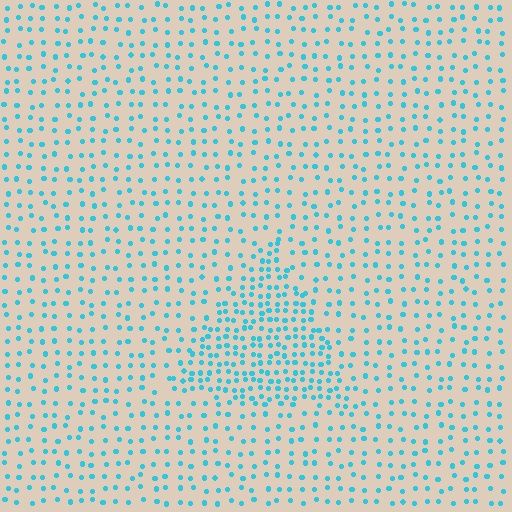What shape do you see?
I see a triangle.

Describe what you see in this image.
The image contains small cyan elements arranged at two different densities. A triangle-shaped region is visible where the elements are more densely packed than the surrounding area.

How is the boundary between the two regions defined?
The boundary is defined by a change in element density (approximately 2.1x ratio). All elements are the same color, size, and shape.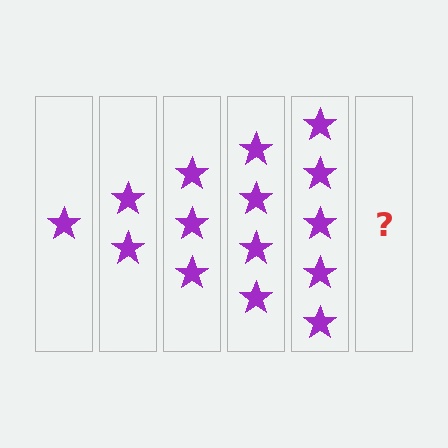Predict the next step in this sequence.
The next step is 6 stars.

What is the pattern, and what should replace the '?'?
The pattern is that each step adds one more star. The '?' should be 6 stars.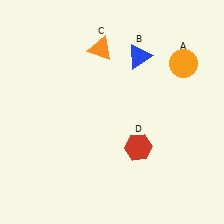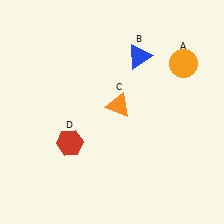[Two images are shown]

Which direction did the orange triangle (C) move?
The orange triangle (C) moved down.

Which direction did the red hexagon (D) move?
The red hexagon (D) moved left.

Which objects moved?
The objects that moved are: the orange triangle (C), the red hexagon (D).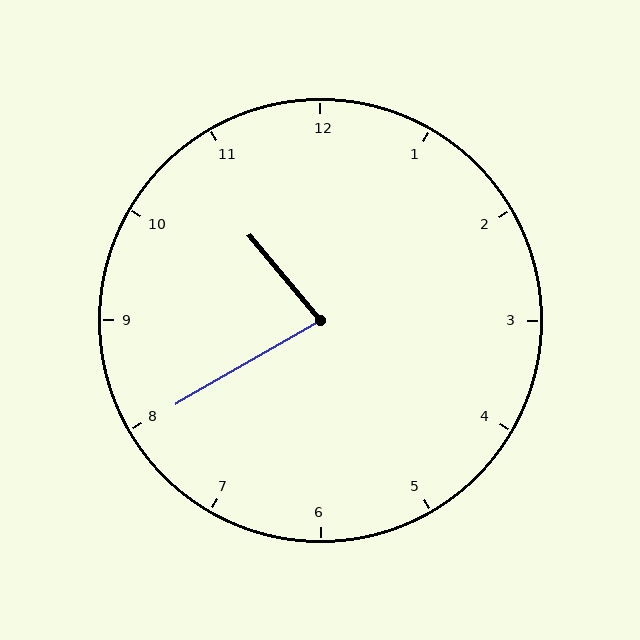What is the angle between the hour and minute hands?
Approximately 80 degrees.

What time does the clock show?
10:40.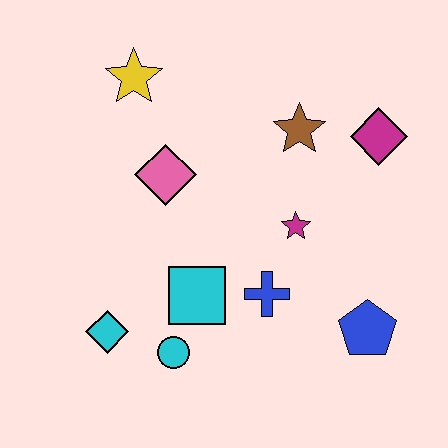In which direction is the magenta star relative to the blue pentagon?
The magenta star is above the blue pentagon.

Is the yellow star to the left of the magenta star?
Yes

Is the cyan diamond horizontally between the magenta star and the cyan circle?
No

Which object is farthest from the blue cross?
The yellow star is farthest from the blue cross.